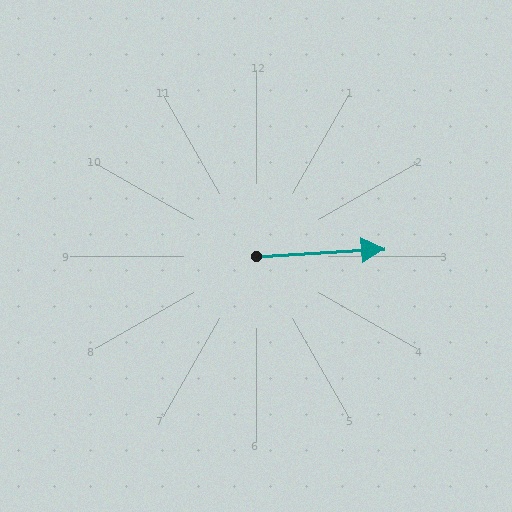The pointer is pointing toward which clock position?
Roughly 3 o'clock.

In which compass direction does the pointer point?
East.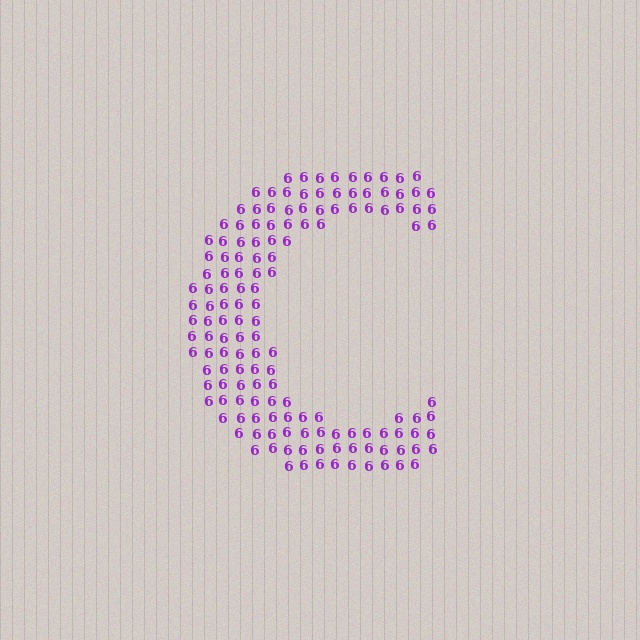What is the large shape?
The large shape is the letter C.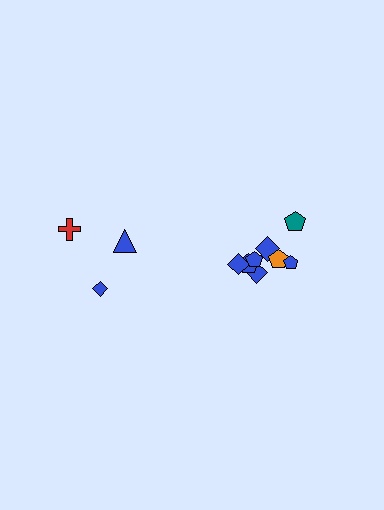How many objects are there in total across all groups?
There are 11 objects.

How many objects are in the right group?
There are 8 objects.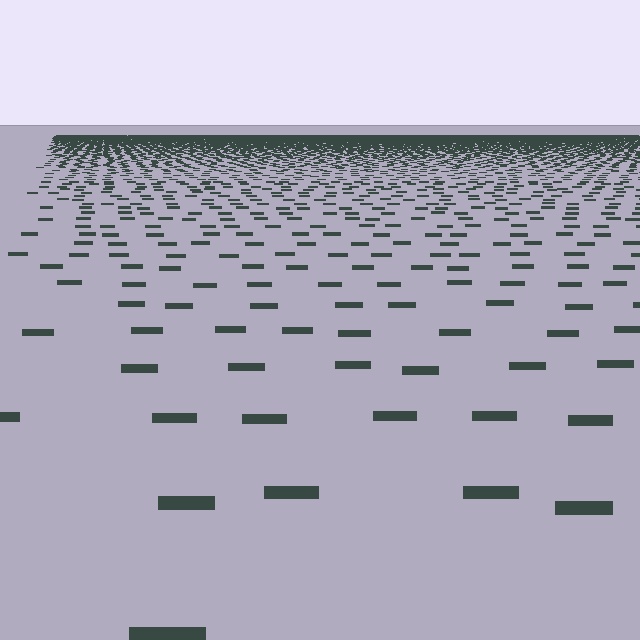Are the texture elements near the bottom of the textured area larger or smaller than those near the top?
Larger. Near the bottom, elements are closer to the viewer and appear at a bigger on-screen size.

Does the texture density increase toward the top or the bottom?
Density increases toward the top.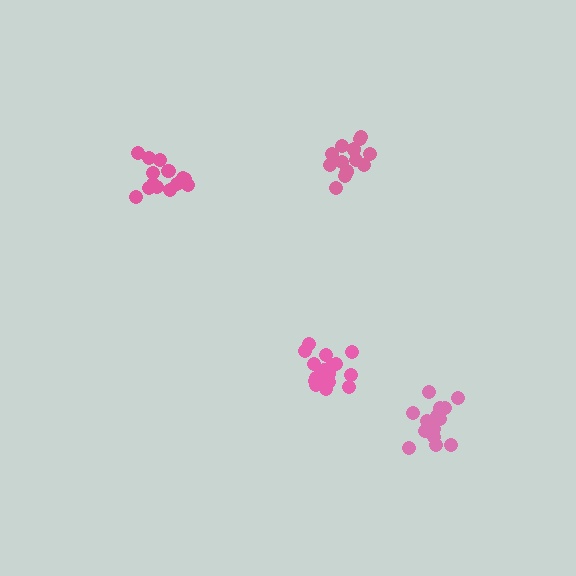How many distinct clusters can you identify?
There are 4 distinct clusters.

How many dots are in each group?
Group 1: 17 dots, Group 2: 14 dots, Group 3: 14 dots, Group 4: 17 dots (62 total).